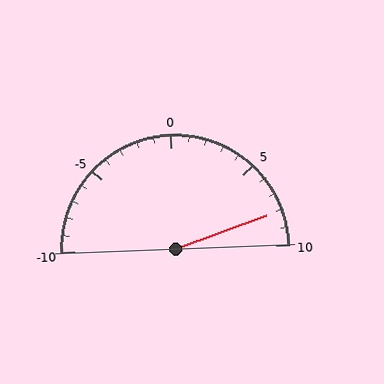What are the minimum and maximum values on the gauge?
The gauge ranges from -10 to 10.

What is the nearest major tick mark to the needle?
The nearest major tick mark is 10.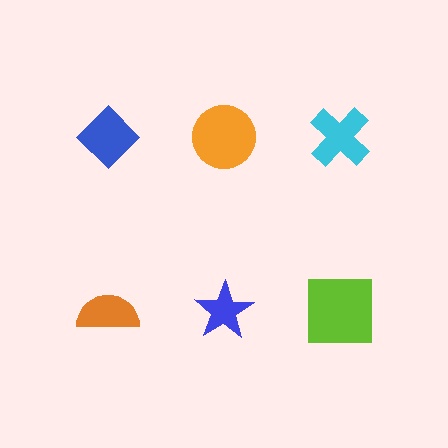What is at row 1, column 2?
An orange circle.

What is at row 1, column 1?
A blue diamond.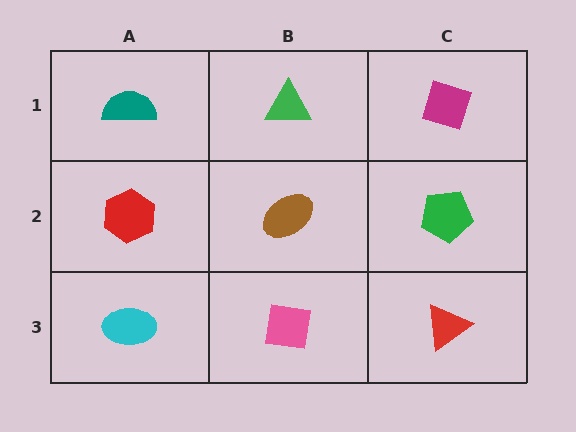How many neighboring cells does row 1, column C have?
2.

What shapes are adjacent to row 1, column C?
A green pentagon (row 2, column C), a green triangle (row 1, column B).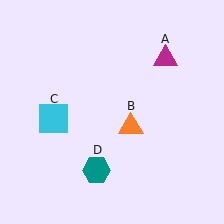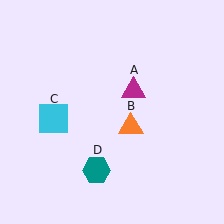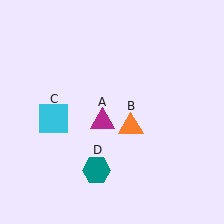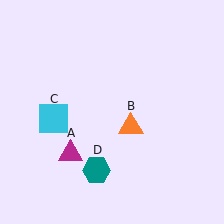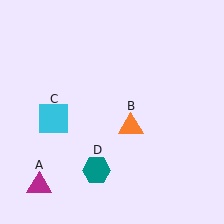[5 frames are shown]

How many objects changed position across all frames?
1 object changed position: magenta triangle (object A).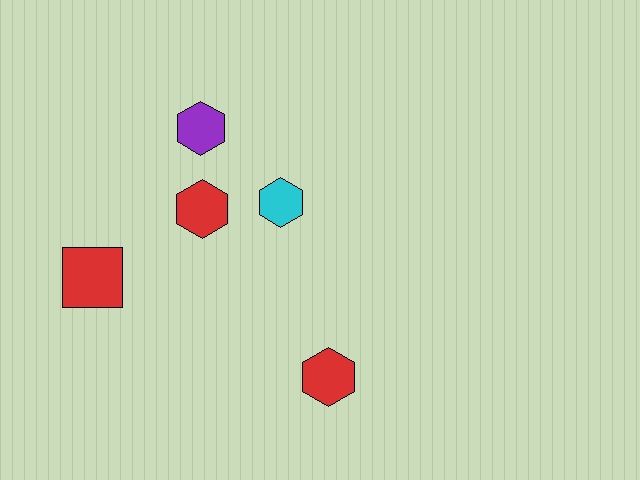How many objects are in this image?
There are 5 objects.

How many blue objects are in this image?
There are no blue objects.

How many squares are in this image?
There is 1 square.